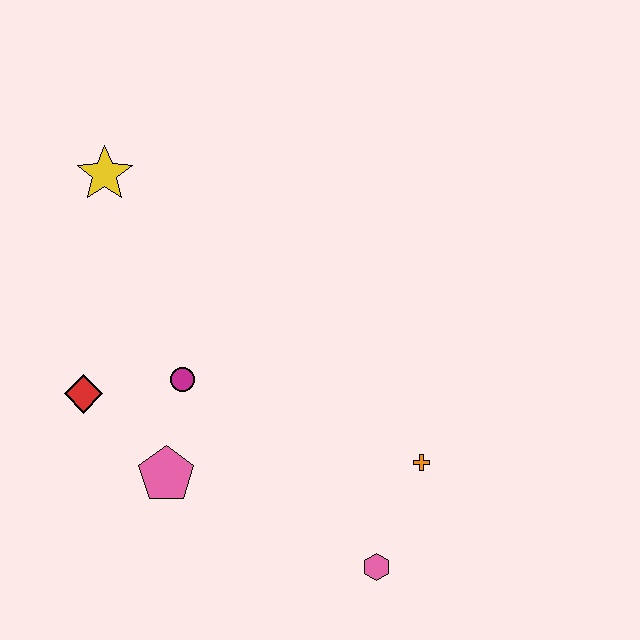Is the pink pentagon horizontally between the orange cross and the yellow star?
Yes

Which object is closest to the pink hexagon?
The orange cross is closest to the pink hexagon.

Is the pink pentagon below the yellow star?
Yes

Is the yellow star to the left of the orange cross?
Yes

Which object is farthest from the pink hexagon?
The yellow star is farthest from the pink hexagon.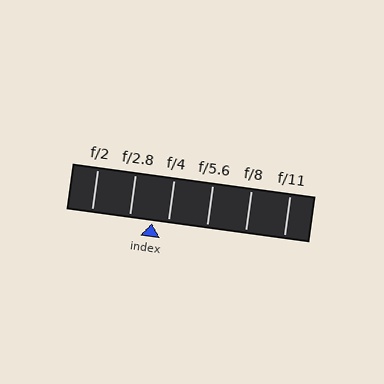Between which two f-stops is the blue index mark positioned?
The index mark is between f/2.8 and f/4.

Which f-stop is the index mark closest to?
The index mark is closest to f/4.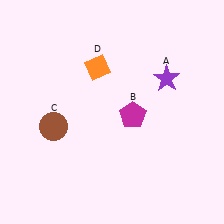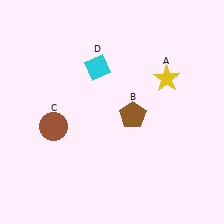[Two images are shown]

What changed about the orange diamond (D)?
In Image 1, D is orange. In Image 2, it changed to cyan.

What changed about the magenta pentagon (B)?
In Image 1, B is magenta. In Image 2, it changed to brown.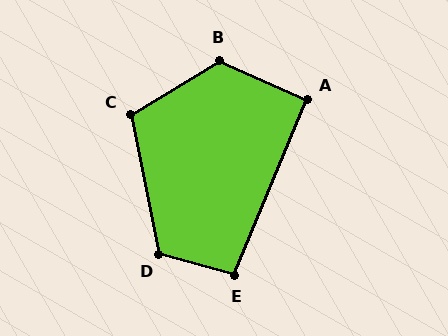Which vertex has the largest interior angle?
B, at approximately 124 degrees.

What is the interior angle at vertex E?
Approximately 97 degrees (obtuse).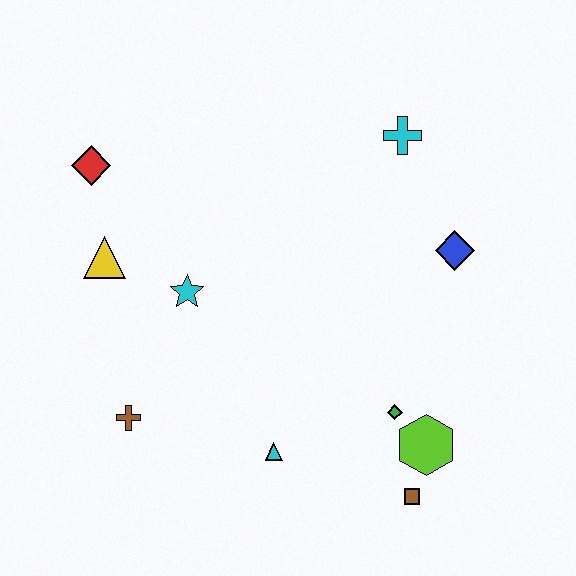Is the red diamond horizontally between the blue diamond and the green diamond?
No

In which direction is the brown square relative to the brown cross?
The brown square is to the right of the brown cross.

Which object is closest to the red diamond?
The yellow triangle is closest to the red diamond.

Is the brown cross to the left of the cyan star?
Yes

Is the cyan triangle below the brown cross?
Yes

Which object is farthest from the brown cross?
The cyan cross is farthest from the brown cross.